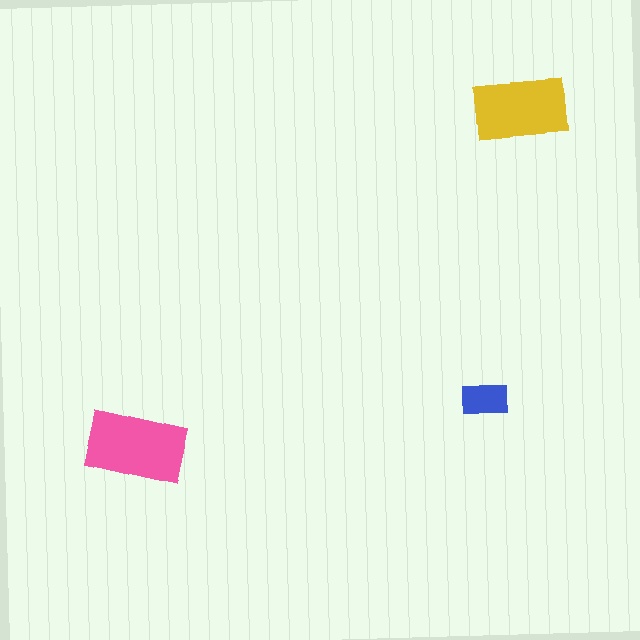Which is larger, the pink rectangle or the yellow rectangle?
The pink one.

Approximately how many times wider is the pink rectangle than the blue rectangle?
About 2 times wider.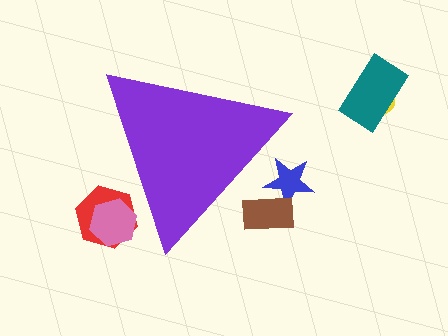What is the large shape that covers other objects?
A purple triangle.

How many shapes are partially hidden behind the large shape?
4 shapes are partially hidden.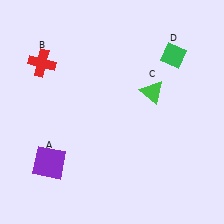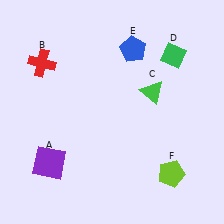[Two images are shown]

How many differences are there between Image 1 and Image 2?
There are 2 differences between the two images.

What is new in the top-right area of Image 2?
A blue pentagon (E) was added in the top-right area of Image 2.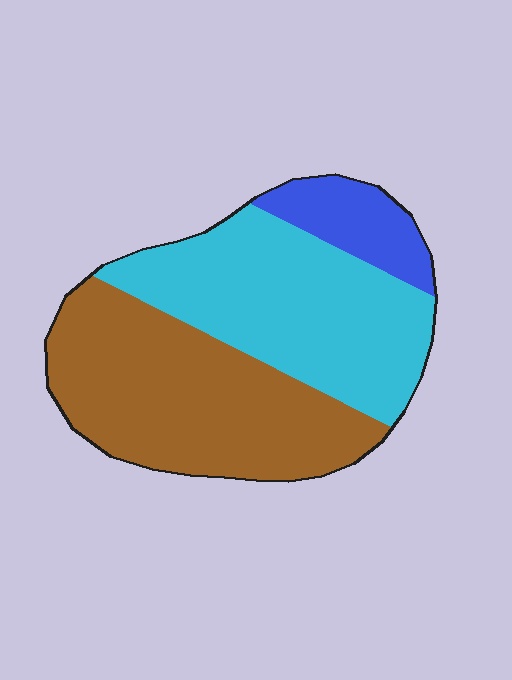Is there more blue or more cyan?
Cyan.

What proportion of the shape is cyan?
Cyan covers roughly 40% of the shape.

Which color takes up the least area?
Blue, at roughly 10%.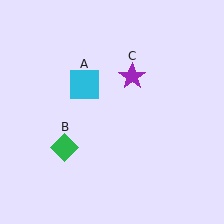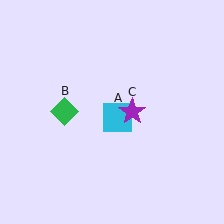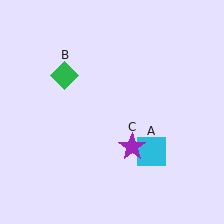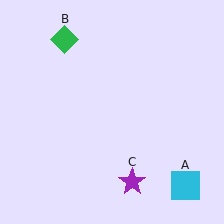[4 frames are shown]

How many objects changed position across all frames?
3 objects changed position: cyan square (object A), green diamond (object B), purple star (object C).